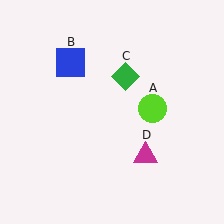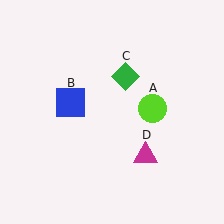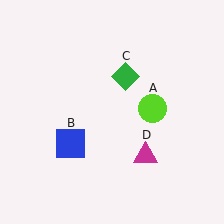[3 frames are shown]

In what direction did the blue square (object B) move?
The blue square (object B) moved down.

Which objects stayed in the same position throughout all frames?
Lime circle (object A) and green diamond (object C) and magenta triangle (object D) remained stationary.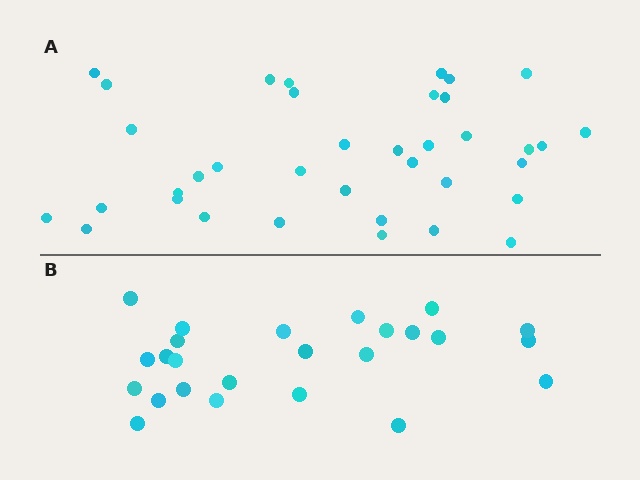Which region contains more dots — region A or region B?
Region A (the top region) has more dots.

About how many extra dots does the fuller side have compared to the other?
Region A has roughly 12 or so more dots than region B.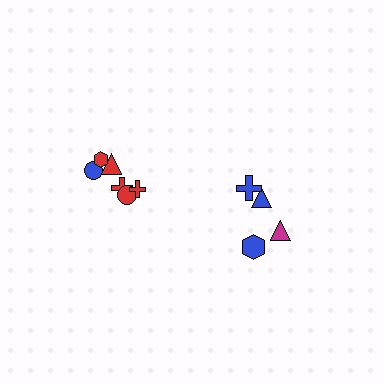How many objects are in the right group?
There are 4 objects.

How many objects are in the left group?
There are 6 objects.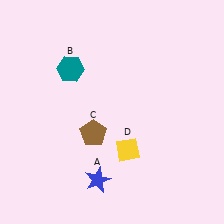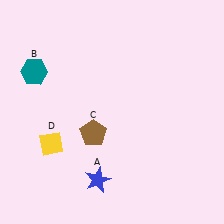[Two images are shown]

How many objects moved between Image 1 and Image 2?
2 objects moved between the two images.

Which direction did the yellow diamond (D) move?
The yellow diamond (D) moved left.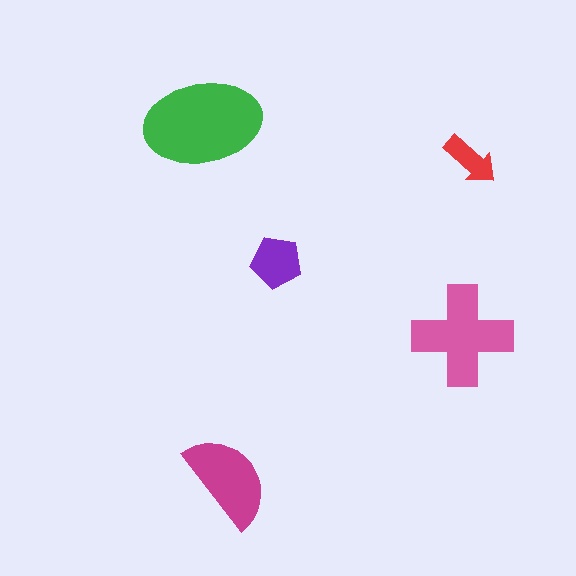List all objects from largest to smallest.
The green ellipse, the pink cross, the magenta semicircle, the purple pentagon, the red arrow.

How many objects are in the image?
There are 5 objects in the image.